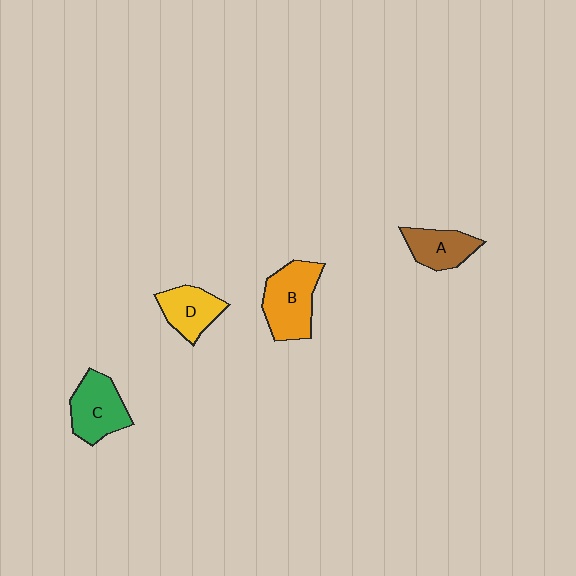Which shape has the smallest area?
Shape A (brown).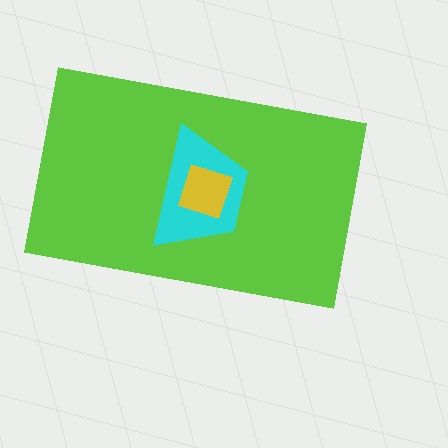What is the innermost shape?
The yellow diamond.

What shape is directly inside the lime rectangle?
The cyan trapezoid.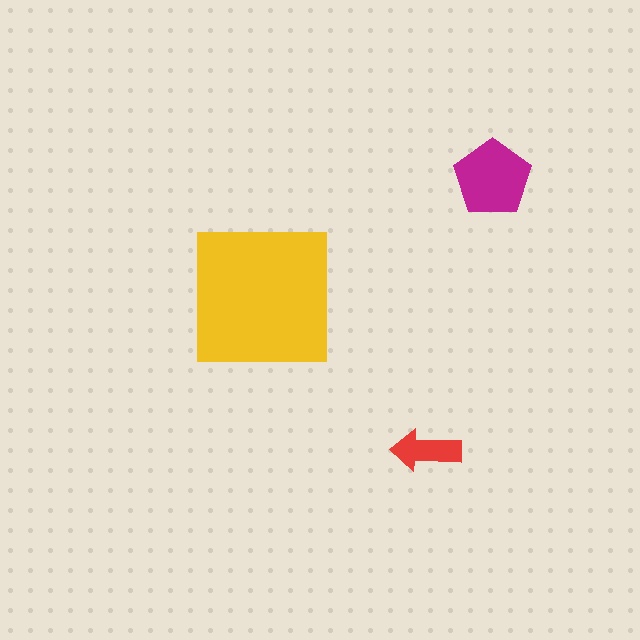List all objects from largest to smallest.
The yellow square, the magenta pentagon, the red arrow.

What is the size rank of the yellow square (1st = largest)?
1st.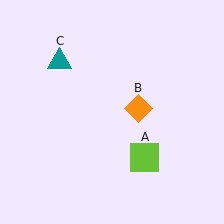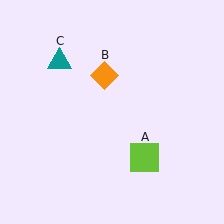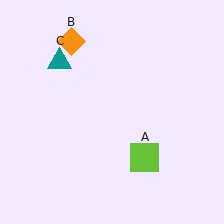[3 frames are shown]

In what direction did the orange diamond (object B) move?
The orange diamond (object B) moved up and to the left.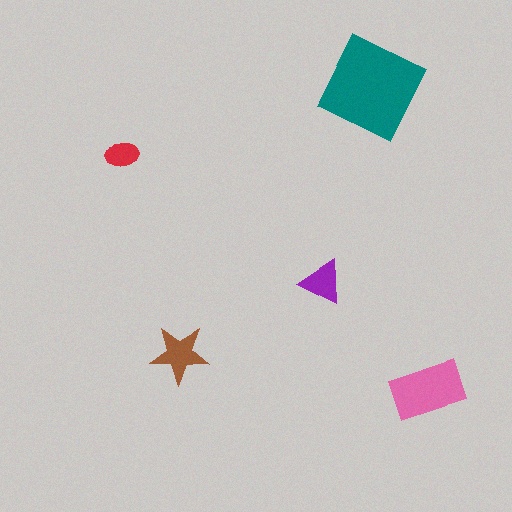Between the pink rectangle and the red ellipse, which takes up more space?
The pink rectangle.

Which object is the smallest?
The red ellipse.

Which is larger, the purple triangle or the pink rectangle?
The pink rectangle.